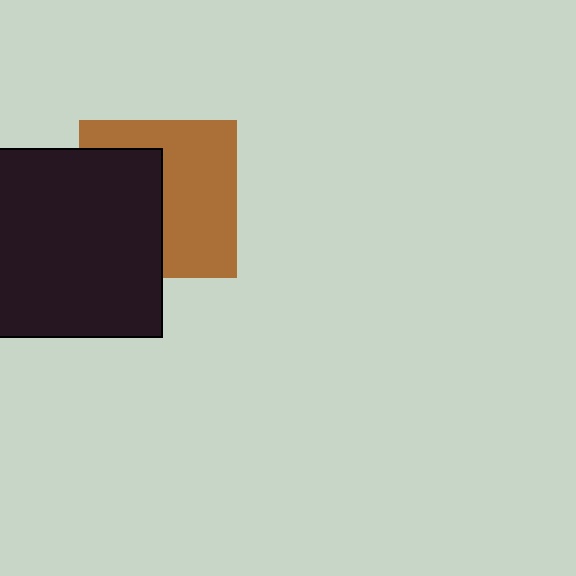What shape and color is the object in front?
The object in front is a black square.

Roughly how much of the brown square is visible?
About half of it is visible (roughly 56%).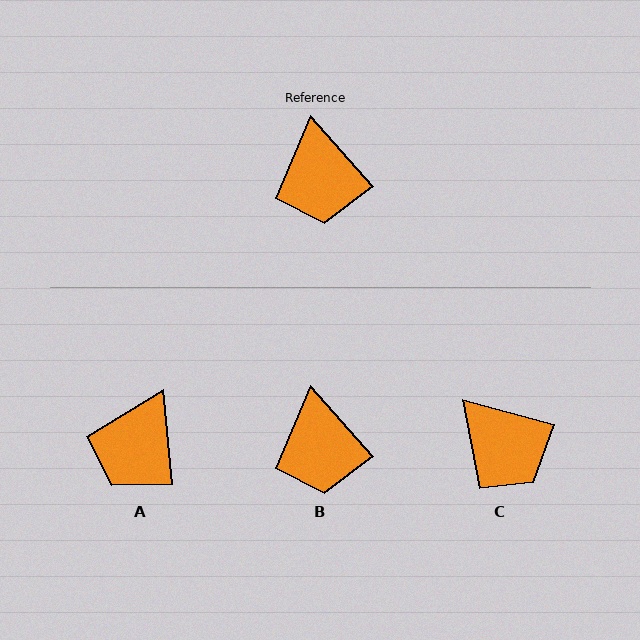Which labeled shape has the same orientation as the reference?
B.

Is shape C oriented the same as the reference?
No, it is off by about 33 degrees.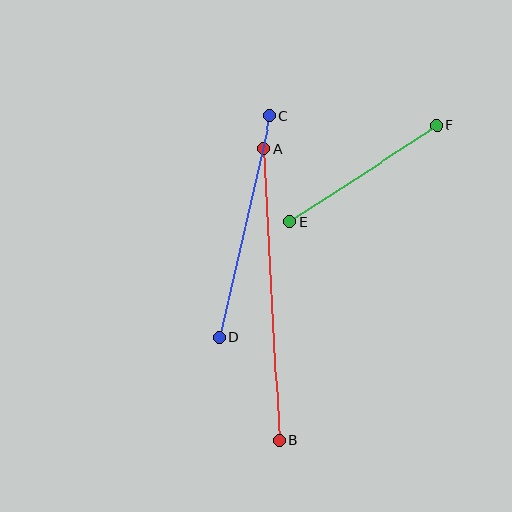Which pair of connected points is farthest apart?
Points A and B are farthest apart.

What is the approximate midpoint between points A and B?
The midpoint is at approximately (271, 294) pixels.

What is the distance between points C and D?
The distance is approximately 227 pixels.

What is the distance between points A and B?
The distance is approximately 292 pixels.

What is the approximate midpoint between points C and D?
The midpoint is at approximately (245, 227) pixels.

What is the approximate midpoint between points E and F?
The midpoint is at approximately (363, 174) pixels.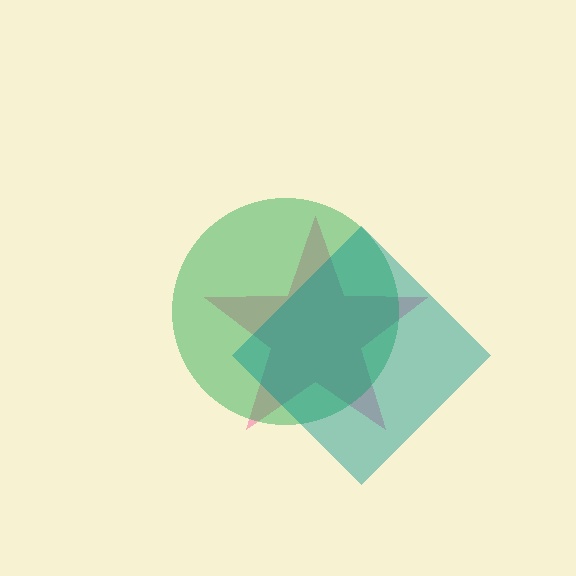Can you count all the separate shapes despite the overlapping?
Yes, there are 3 separate shapes.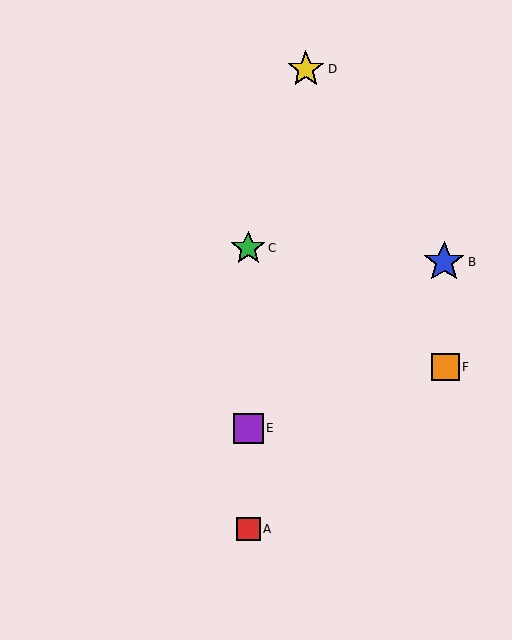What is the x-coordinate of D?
Object D is at x≈306.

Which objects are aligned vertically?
Objects A, C, E are aligned vertically.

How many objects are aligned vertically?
3 objects (A, C, E) are aligned vertically.